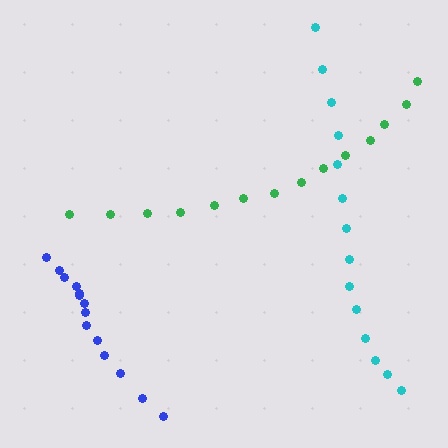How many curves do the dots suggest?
There are 3 distinct paths.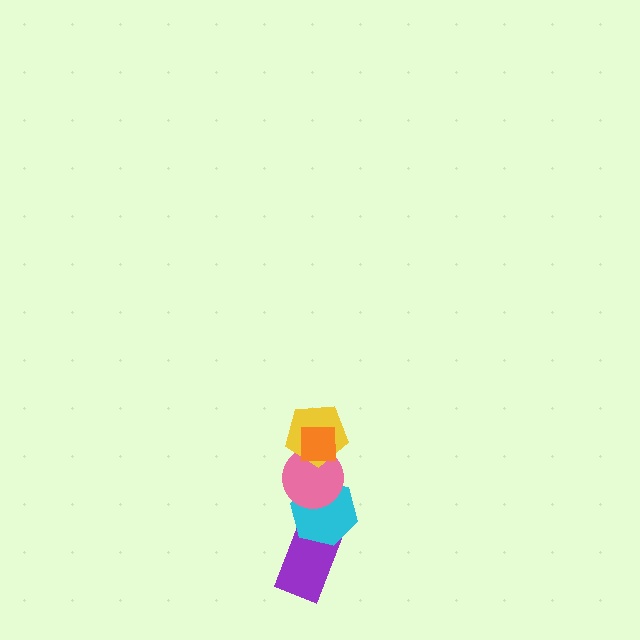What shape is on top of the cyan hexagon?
The pink circle is on top of the cyan hexagon.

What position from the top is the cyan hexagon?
The cyan hexagon is 4th from the top.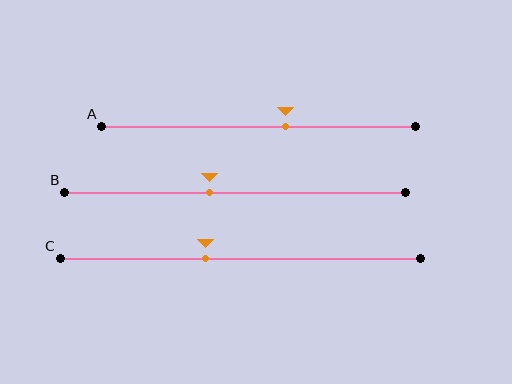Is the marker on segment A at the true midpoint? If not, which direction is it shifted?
No, the marker on segment A is shifted to the right by about 9% of the segment length.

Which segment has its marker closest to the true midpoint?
Segment B has its marker closest to the true midpoint.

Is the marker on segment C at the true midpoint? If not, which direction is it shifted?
No, the marker on segment C is shifted to the left by about 10% of the segment length.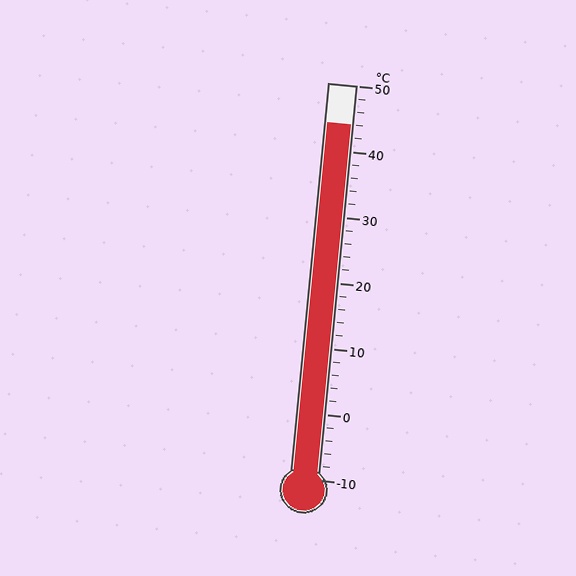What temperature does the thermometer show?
The thermometer shows approximately 44°C.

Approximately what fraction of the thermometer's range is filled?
The thermometer is filled to approximately 90% of its range.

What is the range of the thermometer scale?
The thermometer scale ranges from -10°C to 50°C.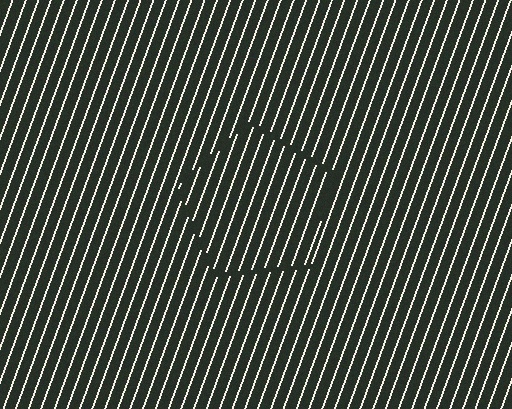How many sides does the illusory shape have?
5 sides — the line-ends trace a pentagon.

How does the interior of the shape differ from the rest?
The interior of the shape contains the same grating, shifted by half a period — the contour is defined by the phase discontinuity where line-ends from the inner and outer gratings abut.